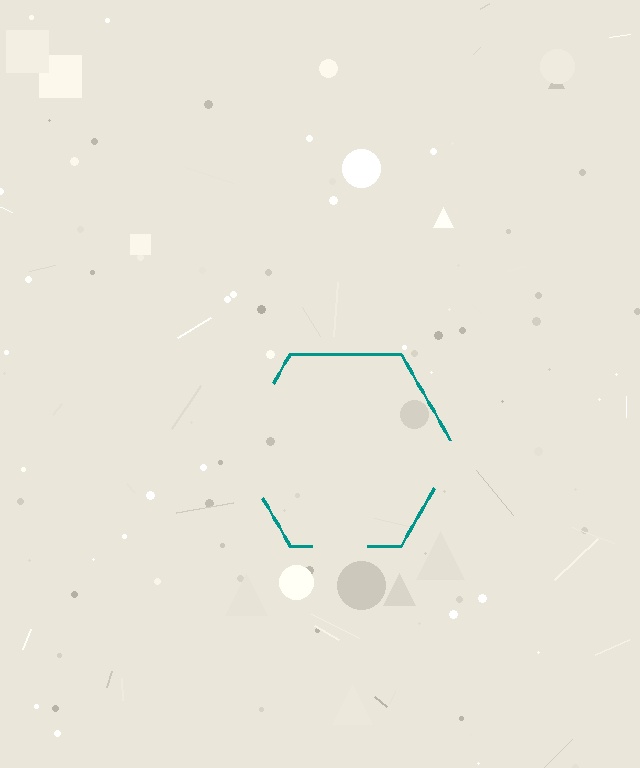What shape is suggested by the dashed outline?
The dashed outline suggests a hexagon.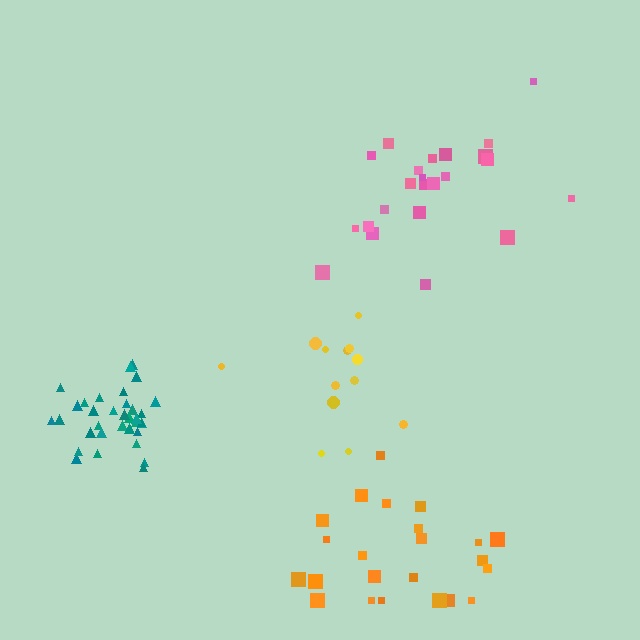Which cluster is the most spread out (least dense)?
Orange.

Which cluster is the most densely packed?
Teal.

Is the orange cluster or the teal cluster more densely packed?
Teal.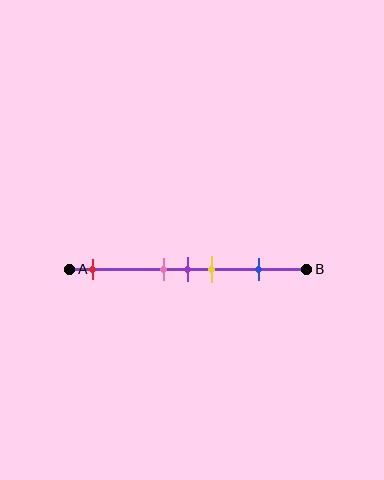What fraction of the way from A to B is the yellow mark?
The yellow mark is approximately 60% (0.6) of the way from A to B.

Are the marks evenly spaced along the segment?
No, the marks are not evenly spaced.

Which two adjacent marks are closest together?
The pink and purple marks are the closest adjacent pair.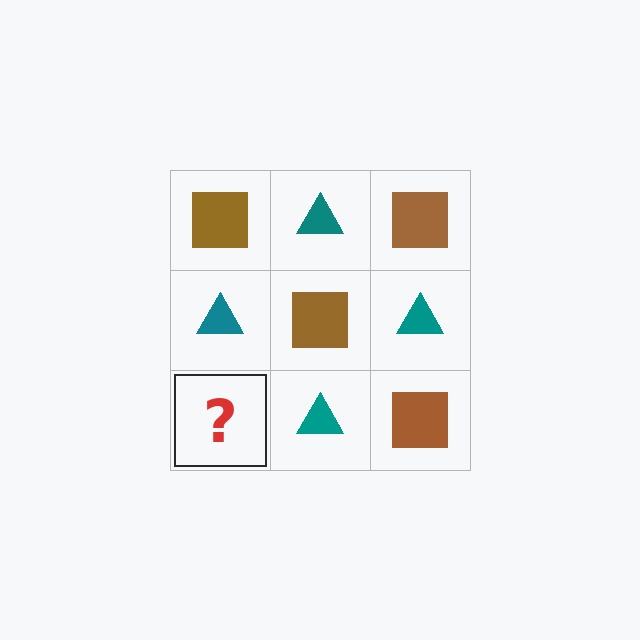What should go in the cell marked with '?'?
The missing cell should contain a brown square.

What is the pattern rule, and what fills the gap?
The rule is that it alternates brown square and teal triangle in a checkerboard pattern. The gap should be filled with a brown square.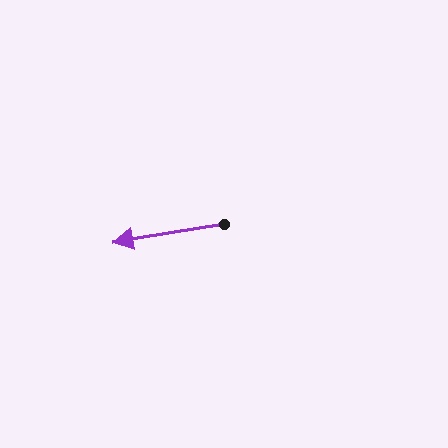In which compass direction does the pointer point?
West.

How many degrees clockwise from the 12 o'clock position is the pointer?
Approximately 261 degrees.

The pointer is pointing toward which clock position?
Roughly 9 o'clock.